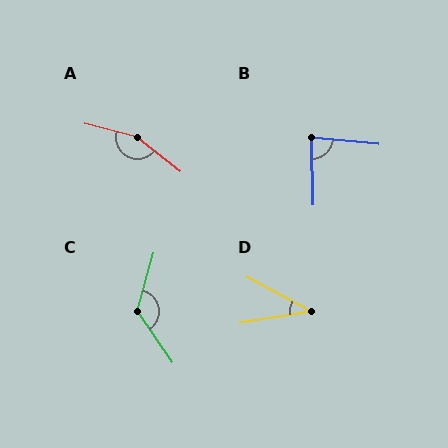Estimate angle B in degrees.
Approximately 83 degrees.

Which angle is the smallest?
D, at approximately 37 degrees.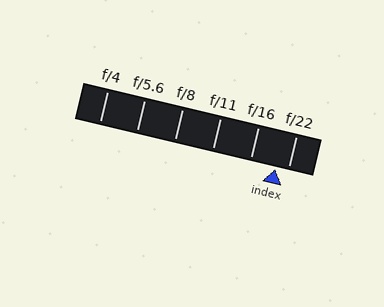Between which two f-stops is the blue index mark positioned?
The index mark is between f/16 and f/22.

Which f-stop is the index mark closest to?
The index mark is closest to f/22.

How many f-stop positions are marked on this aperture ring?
There are 6 f-stop positions marked.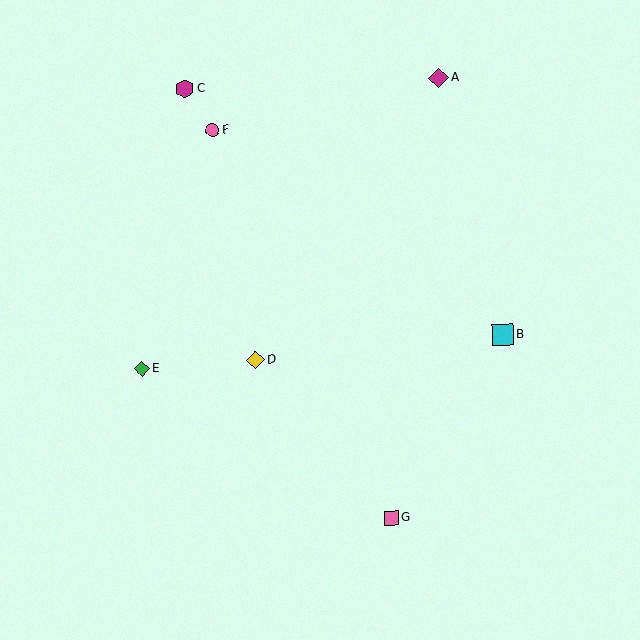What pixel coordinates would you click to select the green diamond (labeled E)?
Click at (142, 369) to select the green diamond E.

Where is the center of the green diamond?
The center of the green diamond is at (142, 369).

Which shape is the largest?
The cyan square (labeled B) is the largest.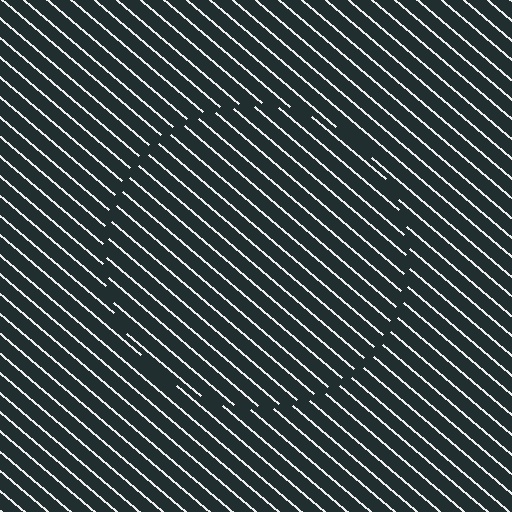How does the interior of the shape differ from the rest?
The interior of the shape contains the same grating, shifted by half a period — the contour is defined by the phase discontinuity where line-ends from the inner and outer gratings abut.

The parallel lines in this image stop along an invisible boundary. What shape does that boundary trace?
An illusory circle. The interior of the shape contains the same grating, shifted by half a period — the contour is defined by the phase discontinuity where line-ends from the inner and outer gratings abut.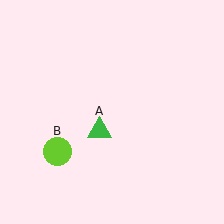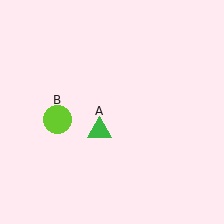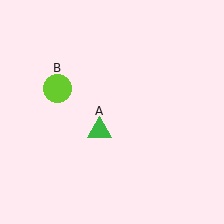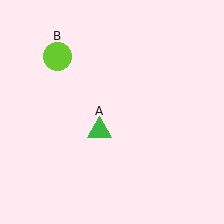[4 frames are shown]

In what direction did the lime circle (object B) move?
The lime circle (object B) moved up.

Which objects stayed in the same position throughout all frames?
Green triangle (object A) remained stationary.